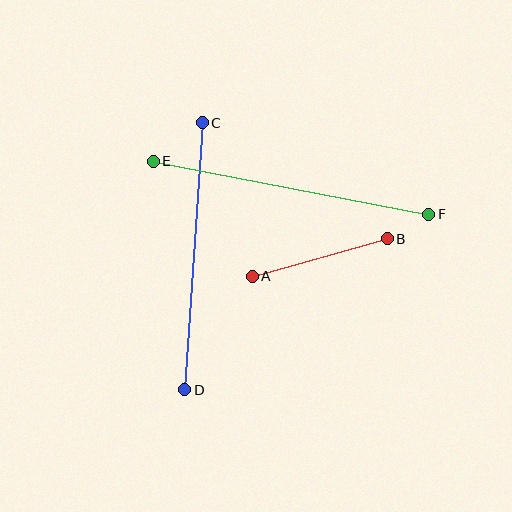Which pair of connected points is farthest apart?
Points E and F are farthest apart.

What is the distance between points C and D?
The distance is approximately 267 pixels.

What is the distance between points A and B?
The distance is approximately 140 pixels.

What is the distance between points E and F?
The distance is approximately 281 pixels.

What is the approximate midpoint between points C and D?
The midpoint is at approximately (194, 256) pixels.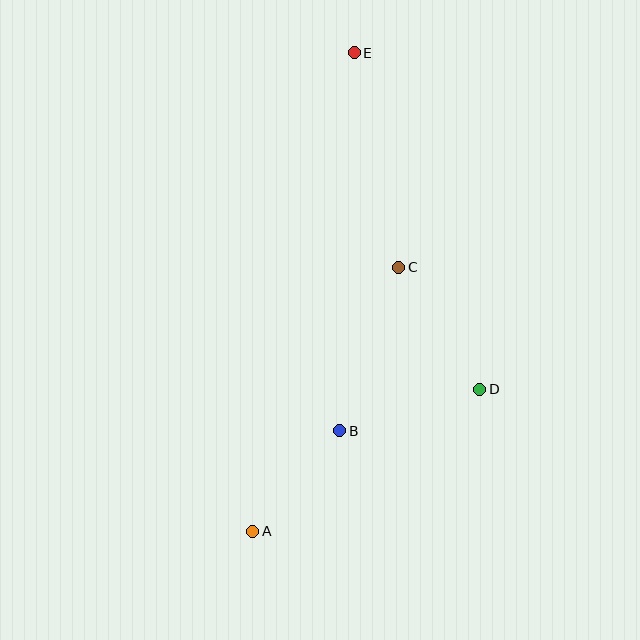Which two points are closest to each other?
Points A and B are closest to each other.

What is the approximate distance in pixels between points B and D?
The distance between B and D is approximately 146 pixels.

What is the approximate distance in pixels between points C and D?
The distance between C and D is approximately 147 pixels.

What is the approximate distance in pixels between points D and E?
The distance between D and E is approximately 359 pixels.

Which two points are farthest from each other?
Points A and E are farthest from each other.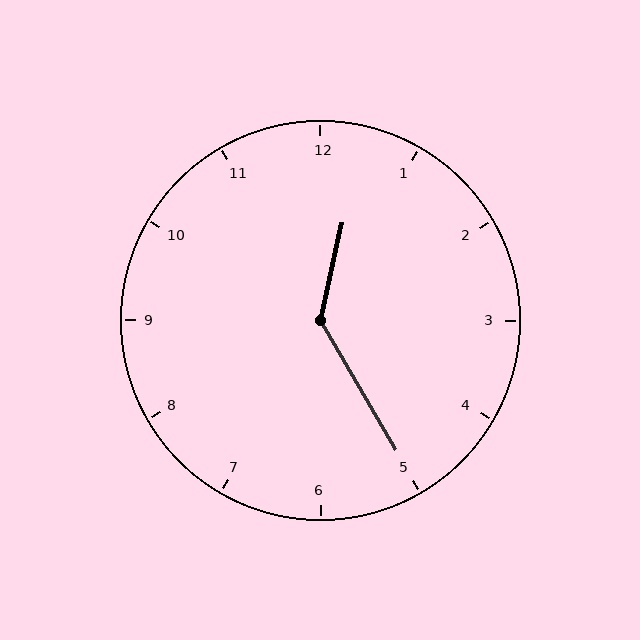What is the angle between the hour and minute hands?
Approximately 138 degrees.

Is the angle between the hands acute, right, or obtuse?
It is obtuse.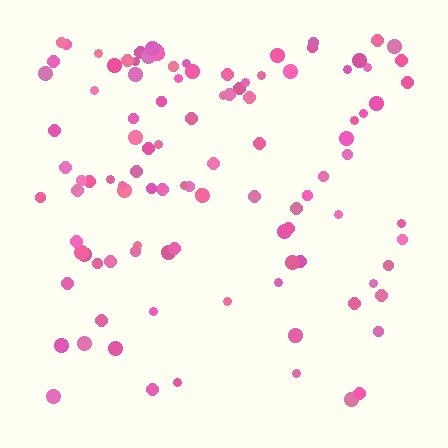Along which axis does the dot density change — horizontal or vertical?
Vertical.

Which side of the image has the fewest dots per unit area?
The bottom.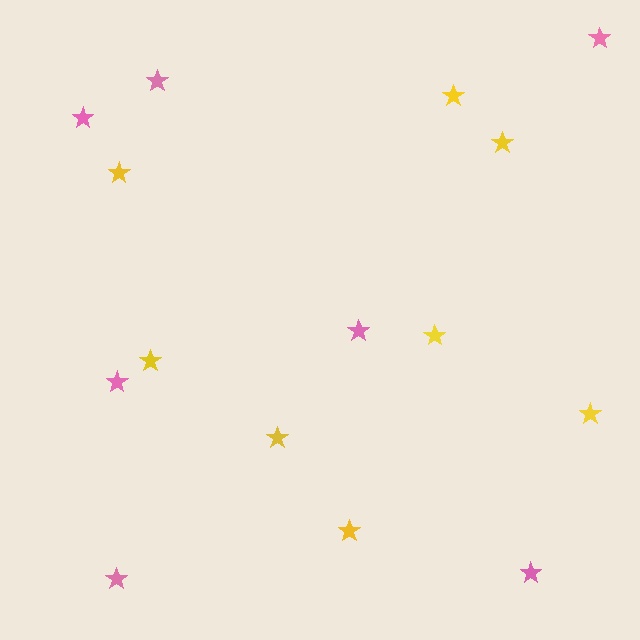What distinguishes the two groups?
There are 2 groups: one group of yellow stars (8) and one group of pink stars (7).